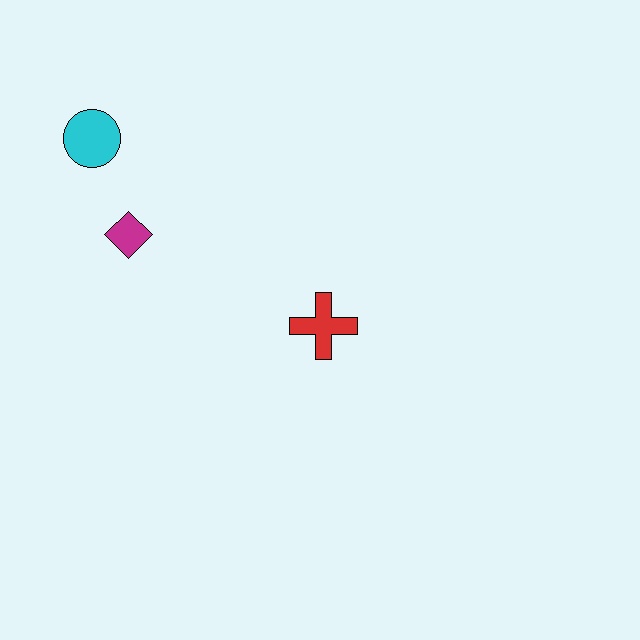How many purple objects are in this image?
There are no purple objects.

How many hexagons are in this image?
There are no hexagons.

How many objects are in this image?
There are 3 objects.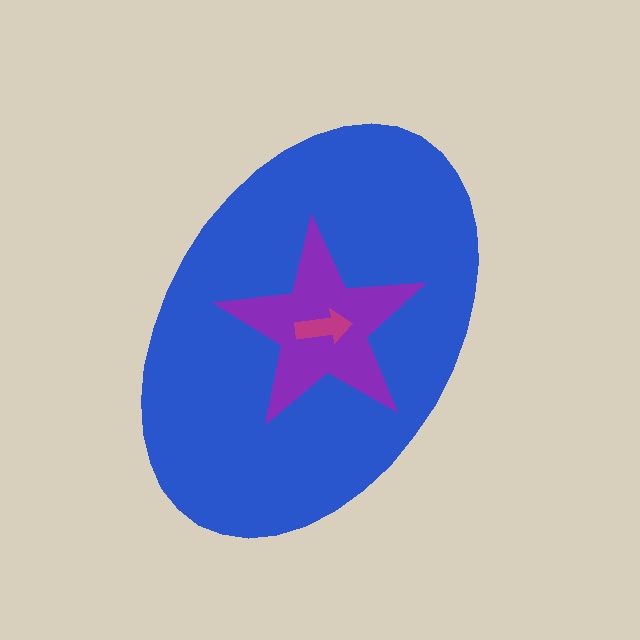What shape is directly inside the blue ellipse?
The purple star.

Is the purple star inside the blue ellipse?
Yes.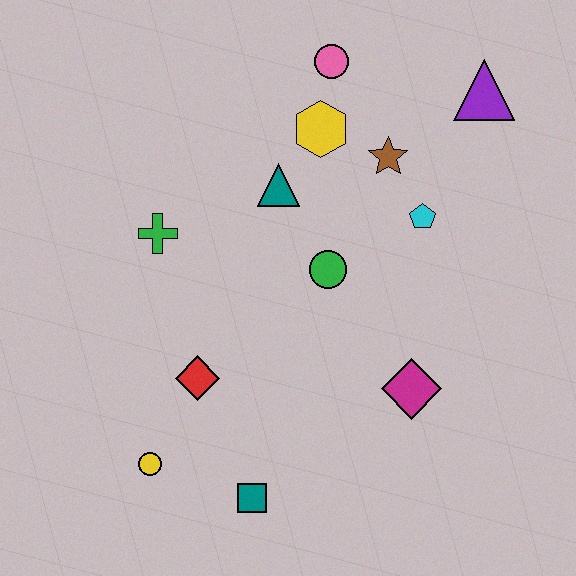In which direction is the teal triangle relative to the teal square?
The teal triangle is above the teal square.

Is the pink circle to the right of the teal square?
Yes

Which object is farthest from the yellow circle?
The purple triangle is farthest from the yellow circle.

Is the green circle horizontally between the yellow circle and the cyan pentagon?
Yes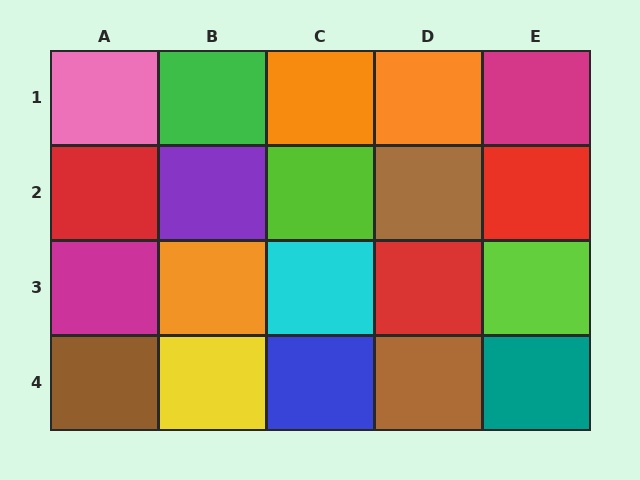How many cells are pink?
1 cell is pink.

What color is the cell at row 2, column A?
Red.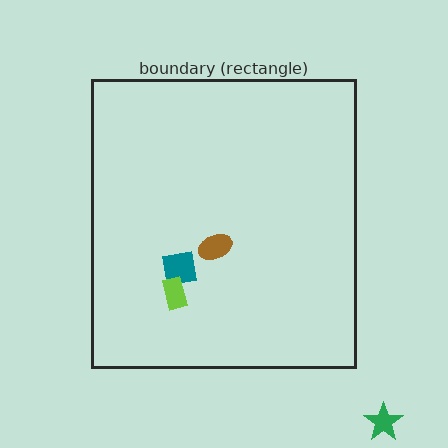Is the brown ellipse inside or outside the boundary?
Inside.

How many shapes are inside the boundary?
3 inside, 1 outside.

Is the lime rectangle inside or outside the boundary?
Inside.